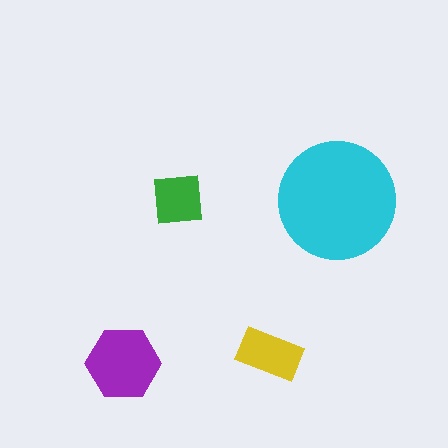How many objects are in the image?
There are 4 objects in the image.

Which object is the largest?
The cyan circle.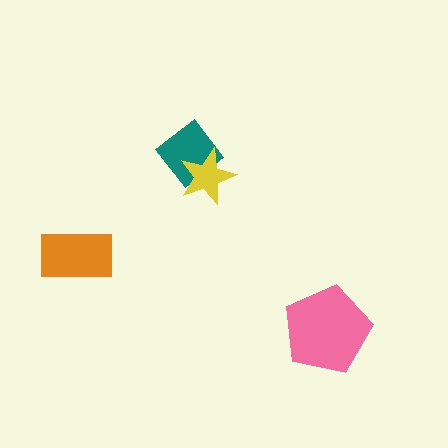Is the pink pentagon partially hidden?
No, no other shape covers it.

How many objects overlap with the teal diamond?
1 object overlaps with the teal diamond.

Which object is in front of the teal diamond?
The yellow star is in front of the teal diamond.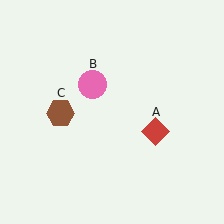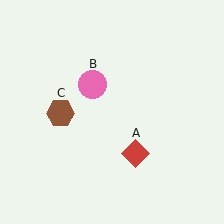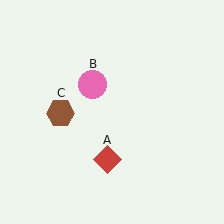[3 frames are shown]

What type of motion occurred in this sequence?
The red diamond (object A) rotated clockwise around the center of the scene.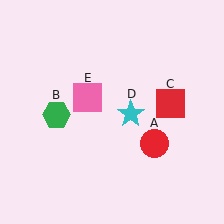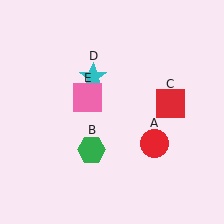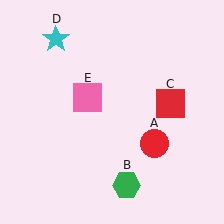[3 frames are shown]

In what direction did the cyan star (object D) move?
The cyan star (object D) moved up and to the left.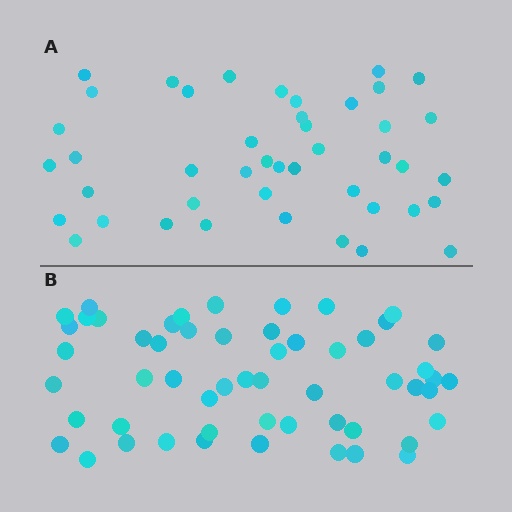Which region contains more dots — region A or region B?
Region B (the bottom region) has more dots.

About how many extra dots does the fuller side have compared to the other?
Region B has roughly 12 or so more dots than region A.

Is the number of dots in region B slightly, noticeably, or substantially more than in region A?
Region B has noticeably more, but not dramatically so. The ratio is roughly 1.2 to 1.